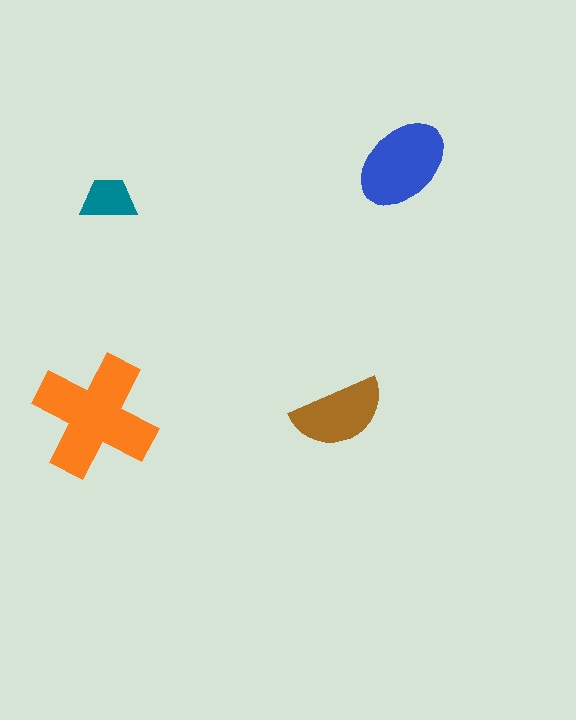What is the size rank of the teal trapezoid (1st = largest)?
4th.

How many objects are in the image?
There are 4 objects in the image.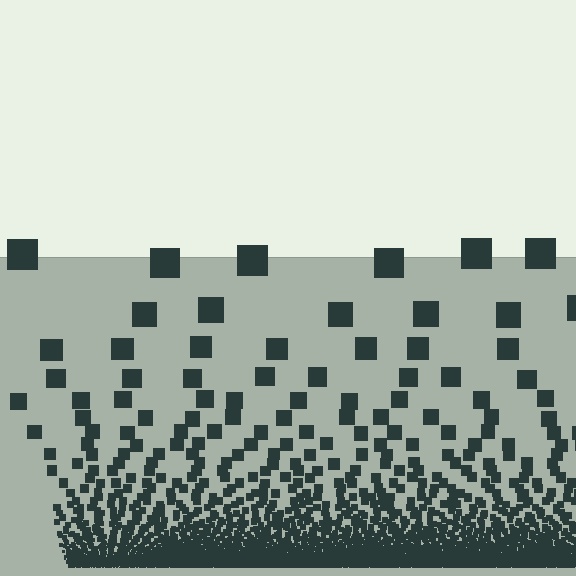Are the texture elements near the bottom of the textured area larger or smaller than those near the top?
Smaller. The gradient is inverted — elements near the bottom are smaller and denser.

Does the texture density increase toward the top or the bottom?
Density increases toward the bottom.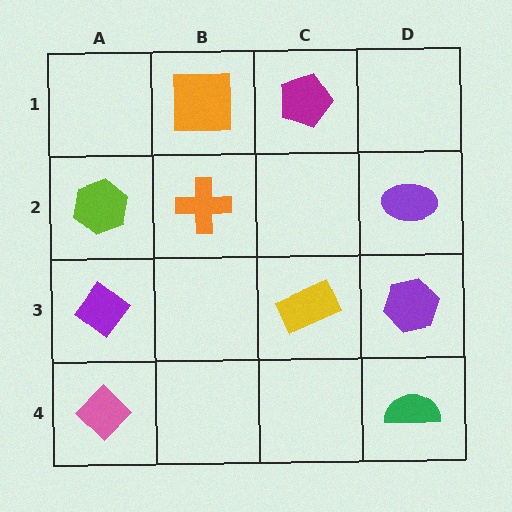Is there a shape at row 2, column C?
No, that cell is empty.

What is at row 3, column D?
A purple hexagon.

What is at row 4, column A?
A pink diamond.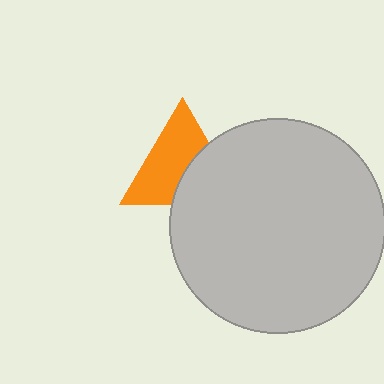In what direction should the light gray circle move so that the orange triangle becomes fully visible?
The light gray circle should move toward the lower-right. That is the shortest direction to clear the overlap and leave the orange triangle fully visible.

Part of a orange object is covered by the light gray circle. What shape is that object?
It is a triangle.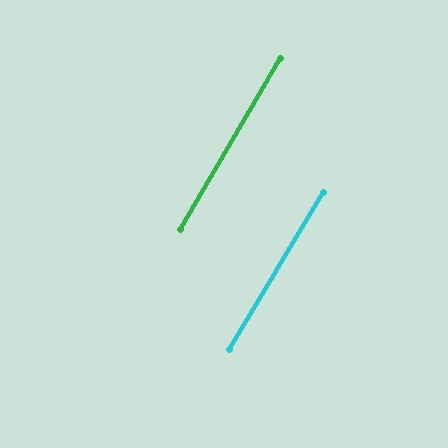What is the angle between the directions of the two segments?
Approximately 0 degrees.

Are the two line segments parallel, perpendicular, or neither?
Parallel — their directions differ by only 0.4°.